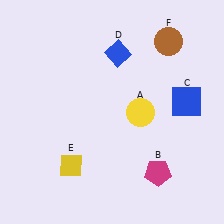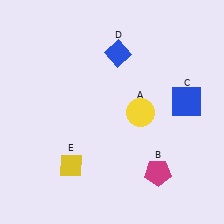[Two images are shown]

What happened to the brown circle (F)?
The brown circle (F) was removed in Image 2. It was in the top-right area of Image 1.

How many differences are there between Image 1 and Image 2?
There is 1 difference between the two images.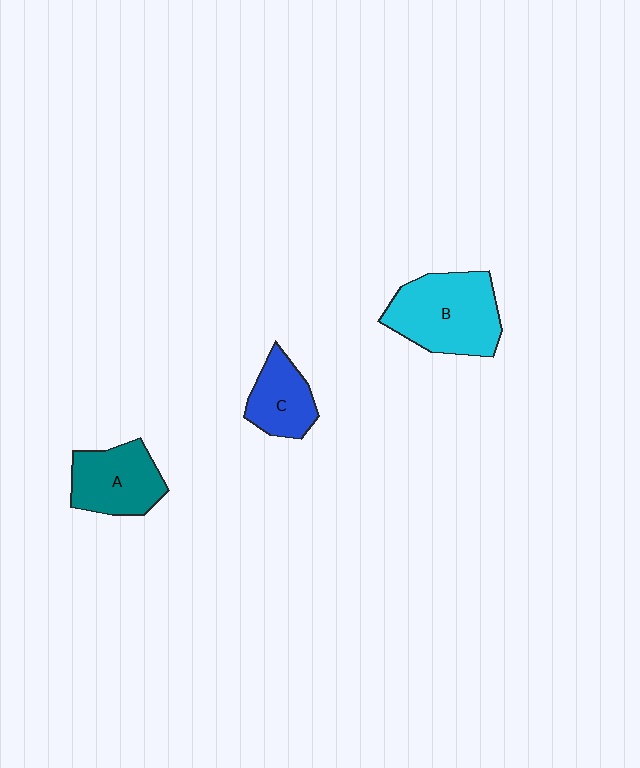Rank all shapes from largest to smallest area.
From largest to smallest: B (cyan), A (teal), C (blue).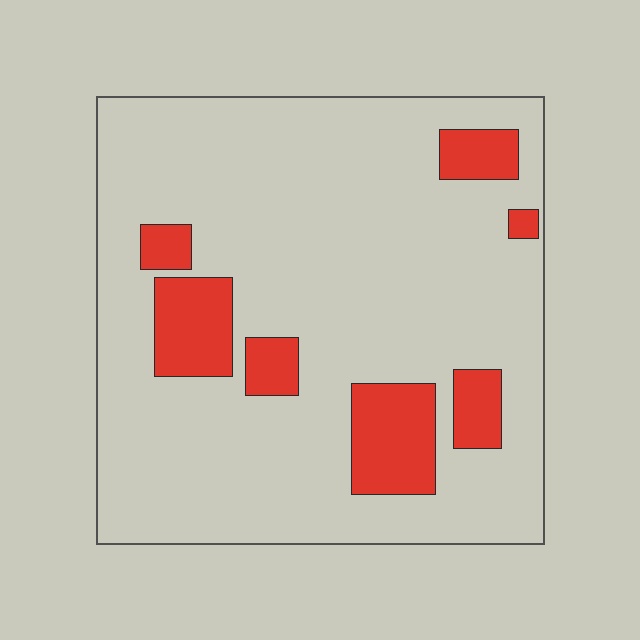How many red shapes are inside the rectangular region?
7.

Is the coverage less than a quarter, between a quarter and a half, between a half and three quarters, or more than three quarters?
Less than a quarter.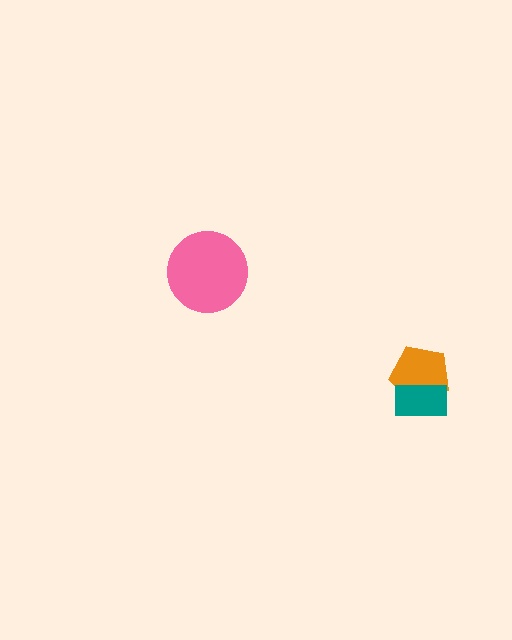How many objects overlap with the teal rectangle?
1 object overlaps with the teal rectangle.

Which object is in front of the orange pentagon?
The teal rectangle is in front of the orange pentagon.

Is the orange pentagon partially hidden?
Yes, it is partially covered by another shape.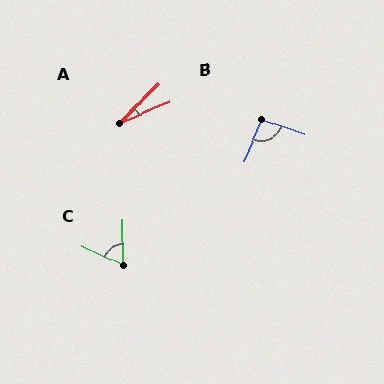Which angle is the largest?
B, at approximately 94 degrees.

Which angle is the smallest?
A, at approximately 22 degrees.